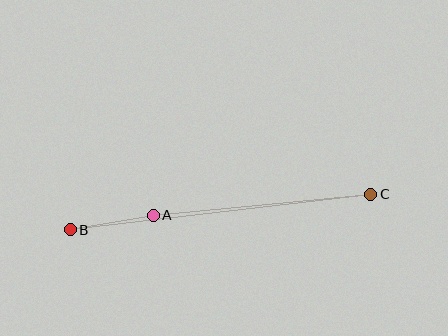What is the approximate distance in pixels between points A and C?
The distance between A and C is approximately 219 pixels.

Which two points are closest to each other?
Points A and B are closest to each other.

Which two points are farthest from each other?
Points B and C are farthest from each other.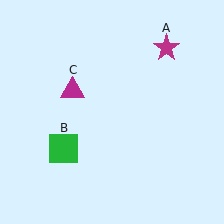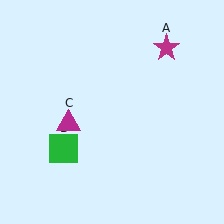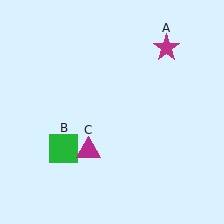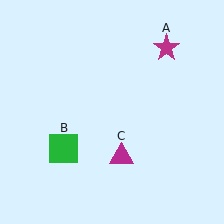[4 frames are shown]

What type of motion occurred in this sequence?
The magenta triangle (object C) rotated counterclockwise around the center of the scene.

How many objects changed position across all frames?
1 object changed position: magenta triangle (object C).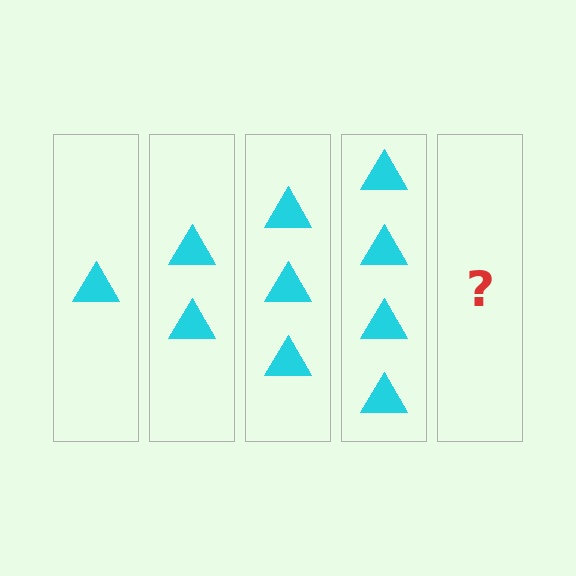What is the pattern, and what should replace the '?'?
The pattern is that each step adds one more triangle. The '?' should be 5 triangles.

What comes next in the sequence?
The next element should be 5 triangles.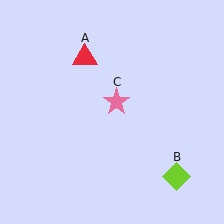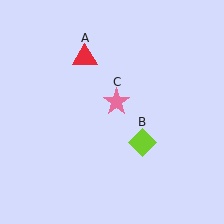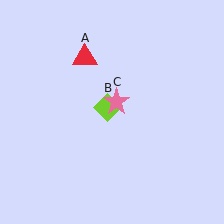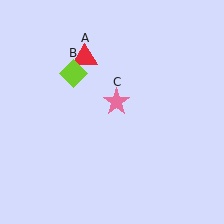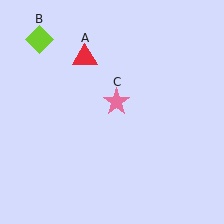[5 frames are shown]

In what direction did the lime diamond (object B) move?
The lime diamond (object B) moved up and to the left.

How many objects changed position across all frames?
1 object changed position: lime diamond (object B).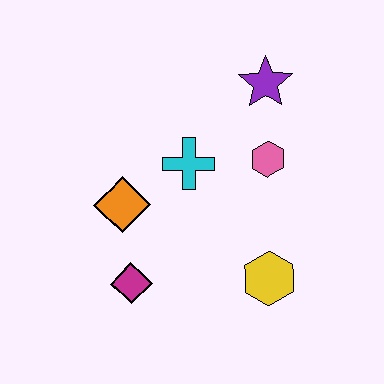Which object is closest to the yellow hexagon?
The pink hexagon is closest to the yellow hexagon.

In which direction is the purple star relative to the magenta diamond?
The purple star is above the magenta diamond.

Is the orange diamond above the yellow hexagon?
Yes